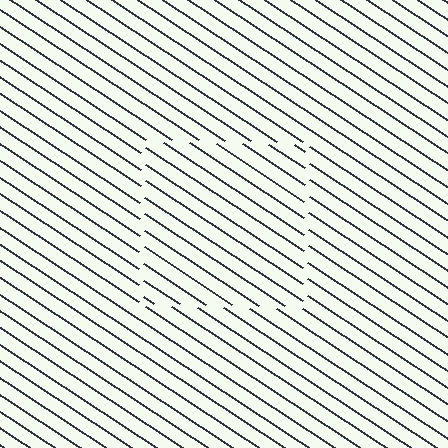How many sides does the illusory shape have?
4 sides — the line-ends trace a square.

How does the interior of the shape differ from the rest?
The interior of the shape contains the same grating, shifted by half a period — the contour is defined by the phase discontinuity where line-ends from the inner and outer gratings abut.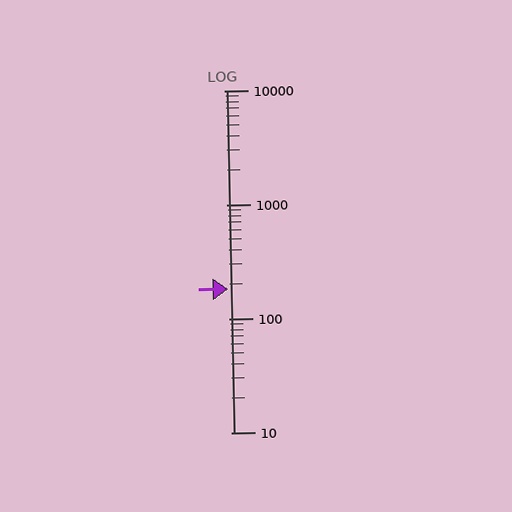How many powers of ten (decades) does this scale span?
The scale spans 3 decades, from 10 to 10000.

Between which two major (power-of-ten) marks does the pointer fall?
The pointer is between 100 and 1000.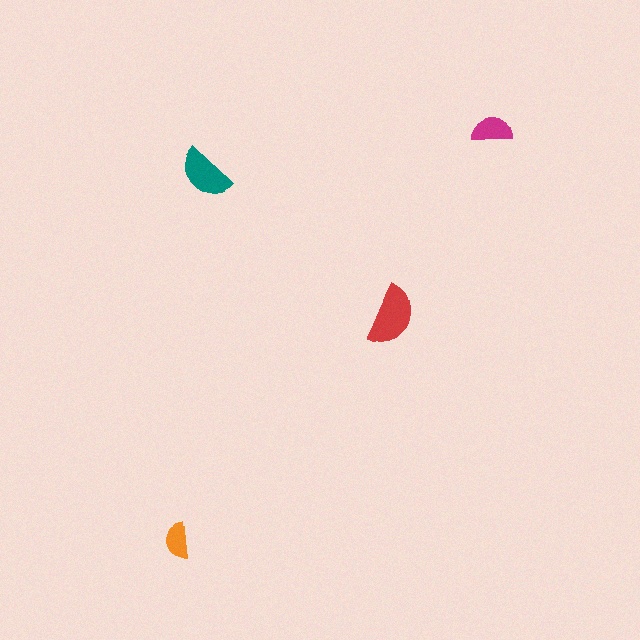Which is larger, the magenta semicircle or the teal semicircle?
The teal one.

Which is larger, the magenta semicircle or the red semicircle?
The red one.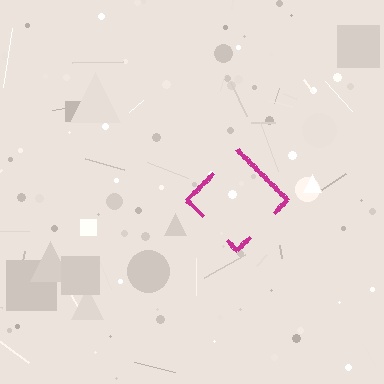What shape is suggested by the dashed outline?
The dashed outline suggests a diamond.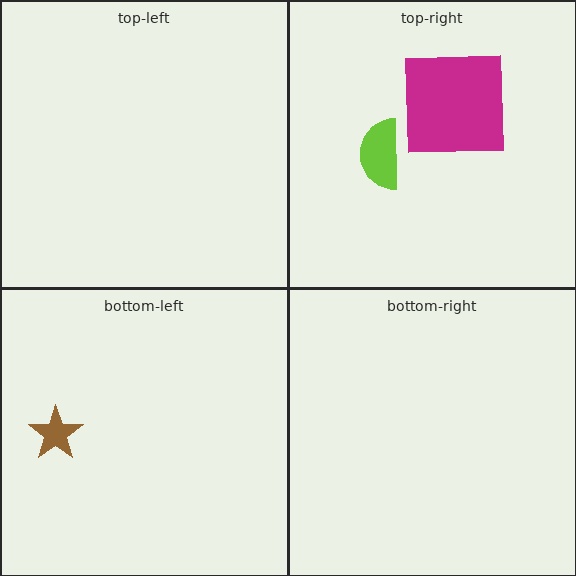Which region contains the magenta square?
The top-right region.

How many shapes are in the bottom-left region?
1.